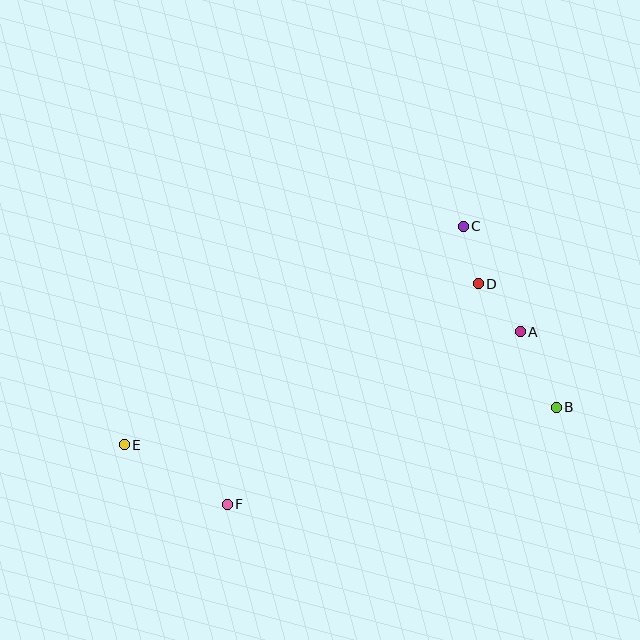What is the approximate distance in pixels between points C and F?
The distance between C and F is approximately 364 pixels.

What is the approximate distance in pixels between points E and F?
The distance between E and F is approximately 119 pixels.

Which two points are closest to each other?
Points C and D are closest to each other.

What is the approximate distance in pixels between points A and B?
The distance between A and B is approximately 84 pixels.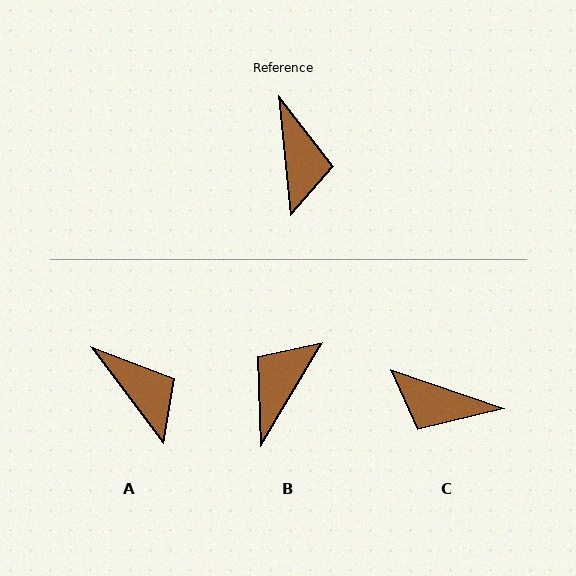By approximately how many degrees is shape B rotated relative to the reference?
Approximately 144 degrees counter-clockwise.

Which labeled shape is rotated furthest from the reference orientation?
B, about 144 degrees away.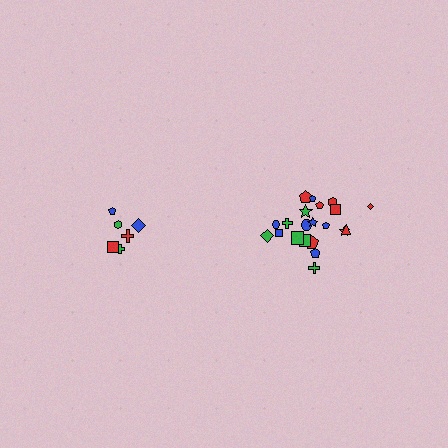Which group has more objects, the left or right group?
The right group.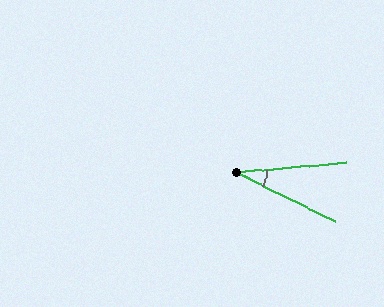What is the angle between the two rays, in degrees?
Approximately 32 degrees.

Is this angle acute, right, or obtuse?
It is acute.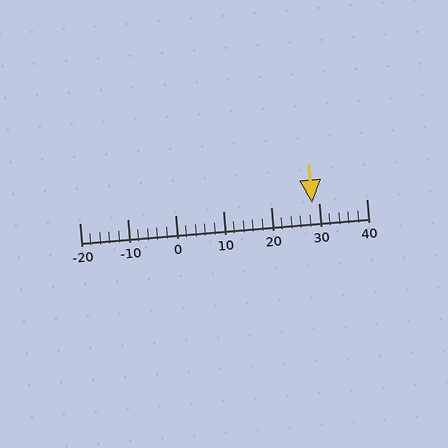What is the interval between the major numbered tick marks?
The major tick marks are spaced 10 units apart.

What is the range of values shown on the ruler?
The ruler shows values from -20 to 40.